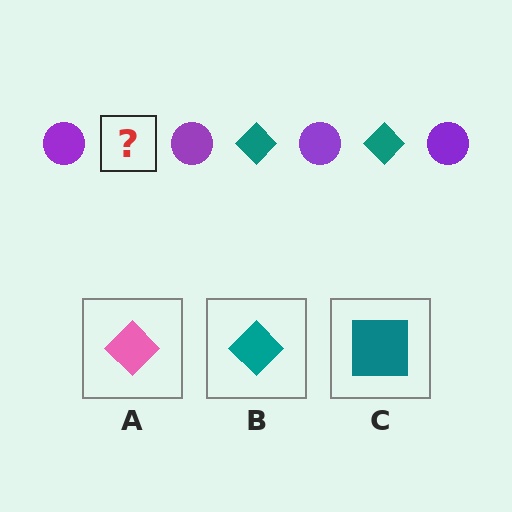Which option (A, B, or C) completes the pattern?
B.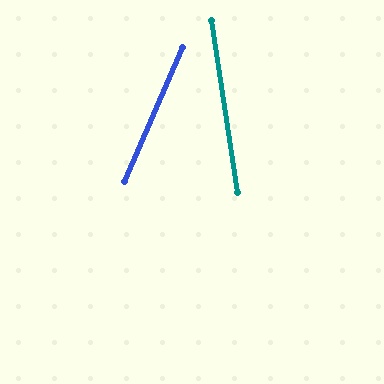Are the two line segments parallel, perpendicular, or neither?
Neither parallel nor perpendicular — they differ by about 32°.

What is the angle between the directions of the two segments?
Approximately 32 degrees.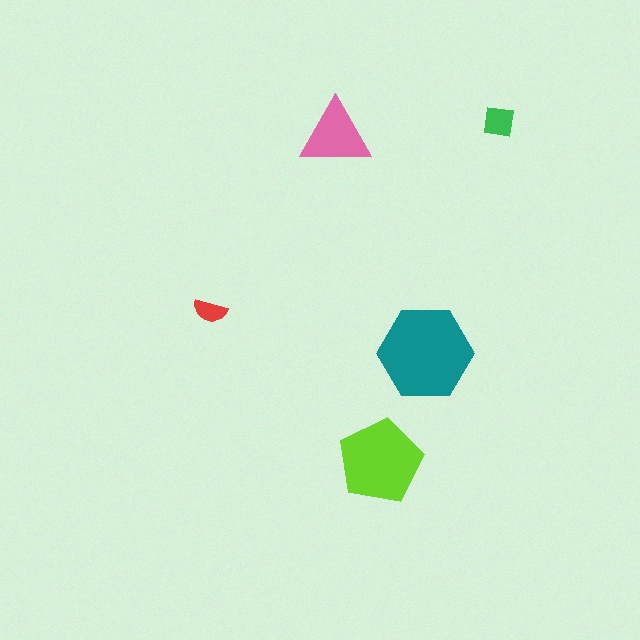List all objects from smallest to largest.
The red semicircle, the green square, the pink triangle, the lime pentagon, the teal hexagon.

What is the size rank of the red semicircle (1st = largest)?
5th.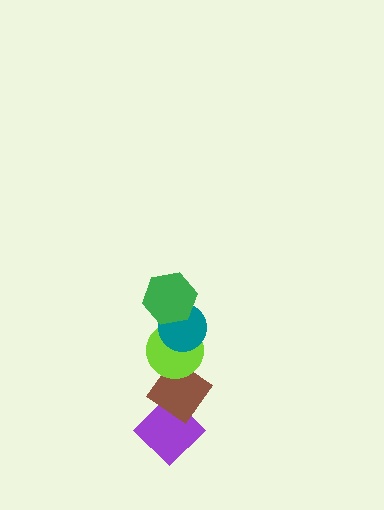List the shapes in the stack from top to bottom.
From top to bottom: the green hexagon, the teal circle, the lime circle, the brown diamond, the purple diamond.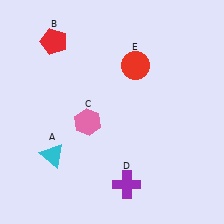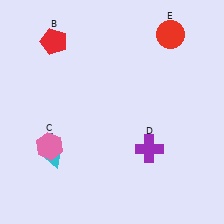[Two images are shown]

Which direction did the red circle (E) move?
The red circle (E) moved right.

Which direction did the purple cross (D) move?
The purple cross (D) moved up.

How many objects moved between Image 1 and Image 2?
3 objects moved between the two images.